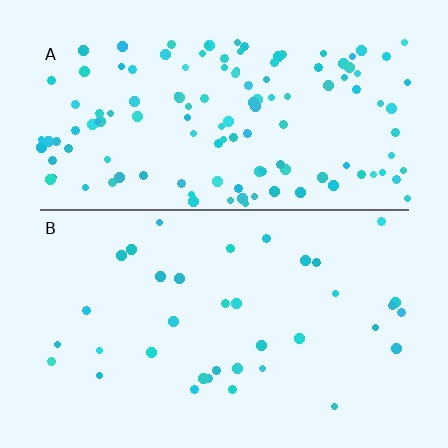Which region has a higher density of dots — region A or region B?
A (the top).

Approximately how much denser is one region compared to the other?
Approximately 3.5× — region A over region B.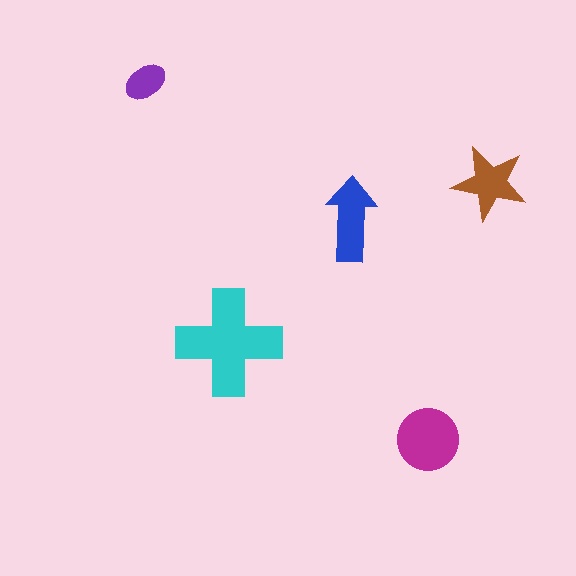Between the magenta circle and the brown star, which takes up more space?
The magenta circle.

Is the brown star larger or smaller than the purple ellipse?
Larger.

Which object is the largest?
The cyan cross.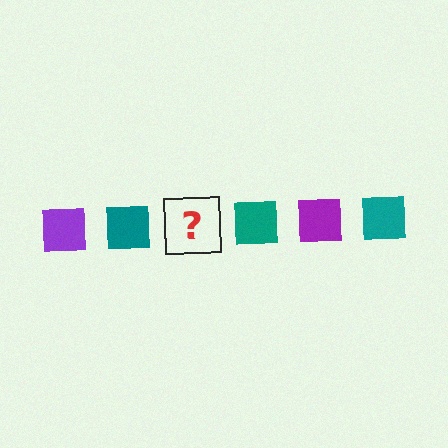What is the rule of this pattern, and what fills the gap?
The rule is that the pattern cycles through purple, teal squares. The gap should be filled with a purple square.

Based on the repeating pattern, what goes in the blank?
The blank should be a purple square.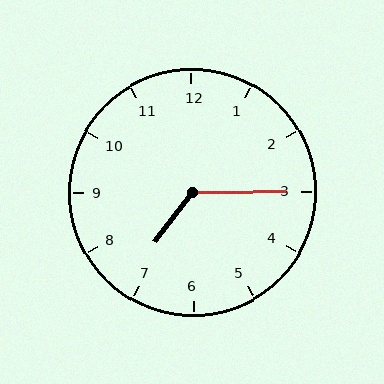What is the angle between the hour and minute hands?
Approximately 128 degrees.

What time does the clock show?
7:15.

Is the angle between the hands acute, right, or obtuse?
It is obtuse.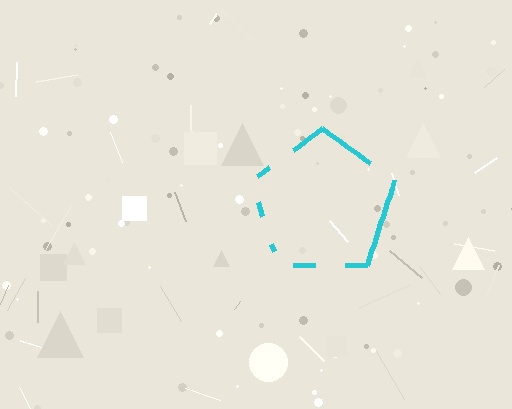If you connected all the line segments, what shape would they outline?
They would outline a pentagon.